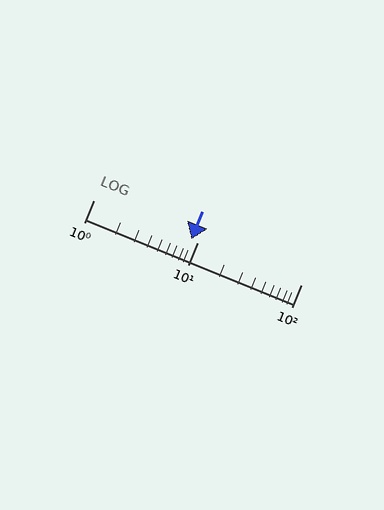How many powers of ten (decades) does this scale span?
The scale spans 2 decades, from 1 to 100.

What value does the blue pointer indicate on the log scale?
The pointer indicates approximately 8.8.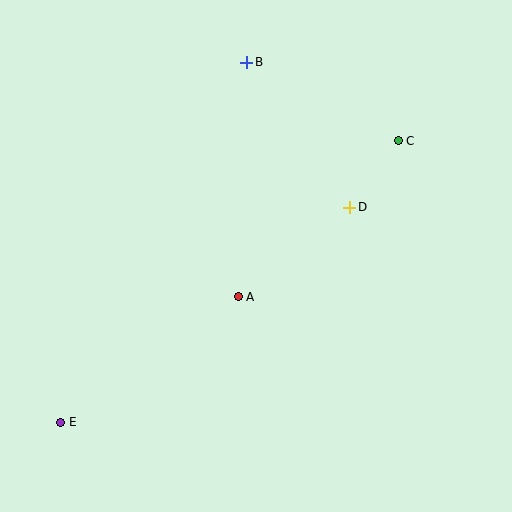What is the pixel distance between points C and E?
The distance between C and E is 440 pixels.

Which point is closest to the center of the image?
Point A at (238, 297) is closest to the center.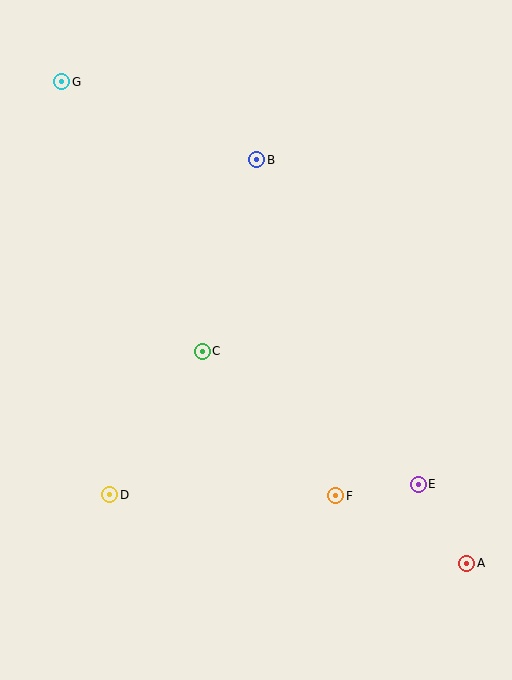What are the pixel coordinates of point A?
Point A is at (467, 563).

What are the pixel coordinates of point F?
Point F is at (336, 496).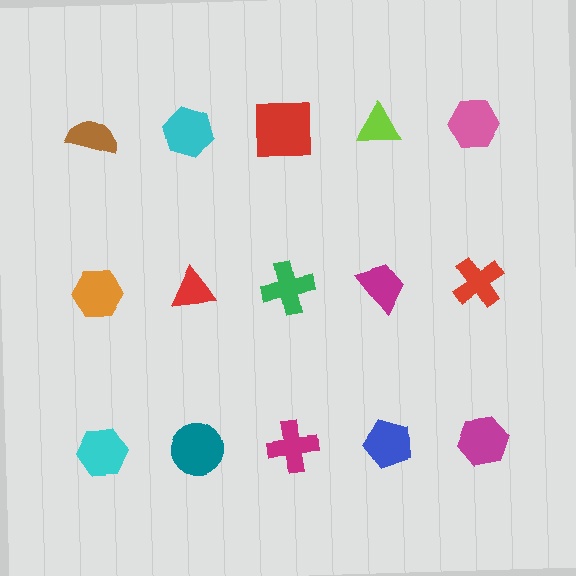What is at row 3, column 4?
A blue pentagon.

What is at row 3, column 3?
A magenta cross.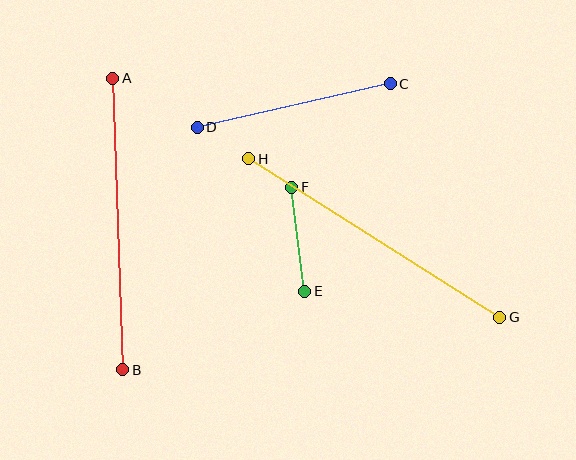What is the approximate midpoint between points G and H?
The midpoint is at approximately (374, 238) pixels.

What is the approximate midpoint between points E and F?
The midpoint is at approximately (298, 239) pixels.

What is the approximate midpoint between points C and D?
The midpoint is at approximately (294, 106) pixels.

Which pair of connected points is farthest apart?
Points G and H are farthest apart.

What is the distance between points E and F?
The distance is approximately 105 pixels.